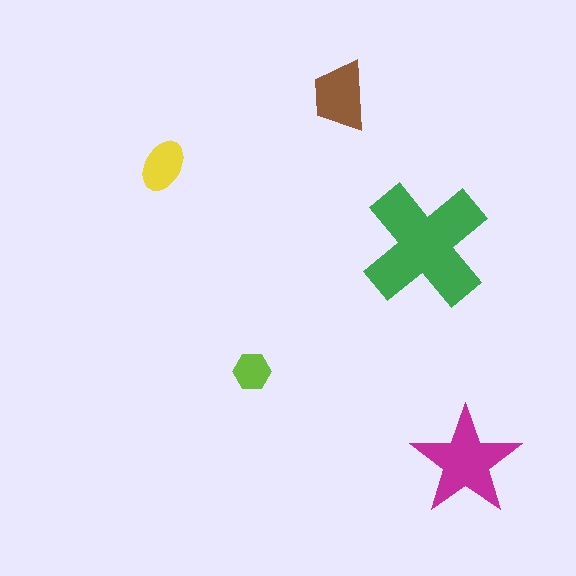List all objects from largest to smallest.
The green cross, the magenta star, the brown trapezoid, the yellow ellipse, the lime hexagon.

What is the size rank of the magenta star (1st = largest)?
2nd.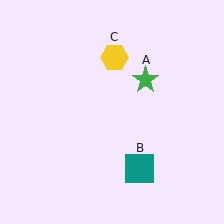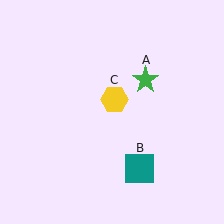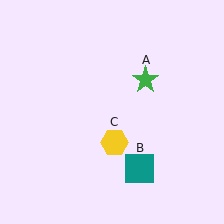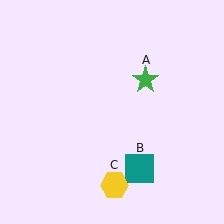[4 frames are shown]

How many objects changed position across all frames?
1 object changed position: yellow hexagon (object C).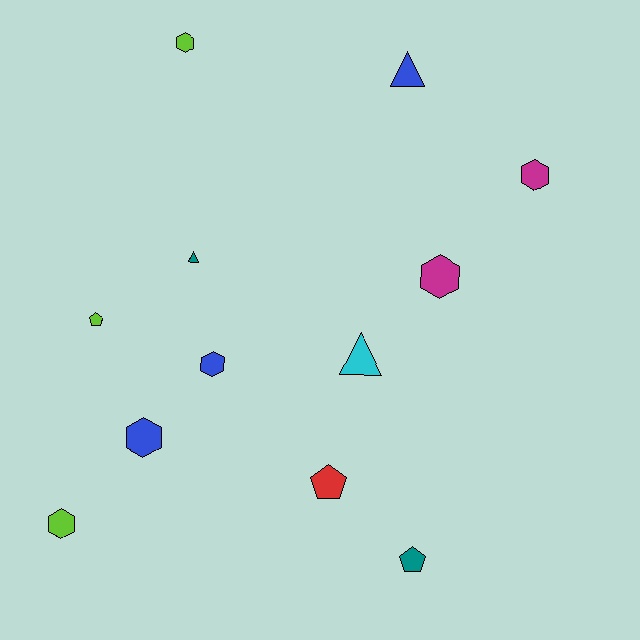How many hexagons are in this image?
There are 6 hexagons.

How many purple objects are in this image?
There are no purple objects.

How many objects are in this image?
There are 12 objects.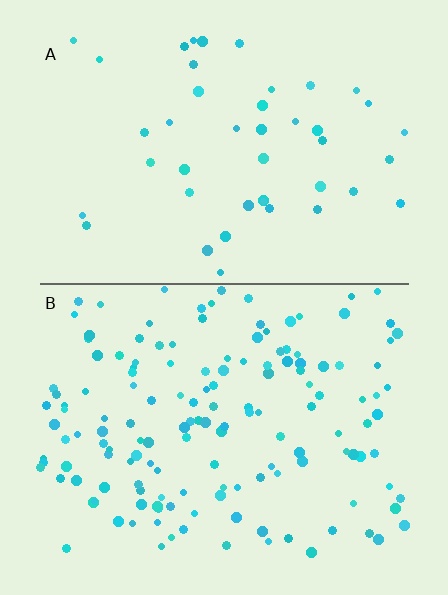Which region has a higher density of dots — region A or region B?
B (the bottom).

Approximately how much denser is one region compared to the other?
Approximately 3.4× — region B over region A.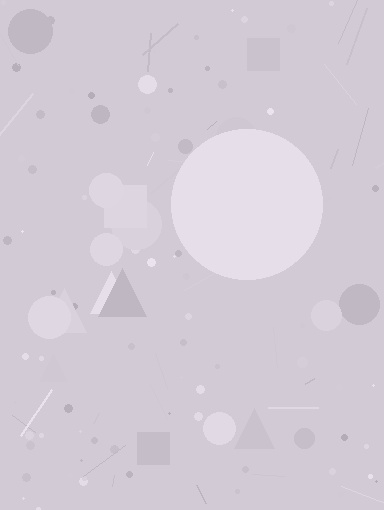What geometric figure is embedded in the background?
A circle is embedded in the background.